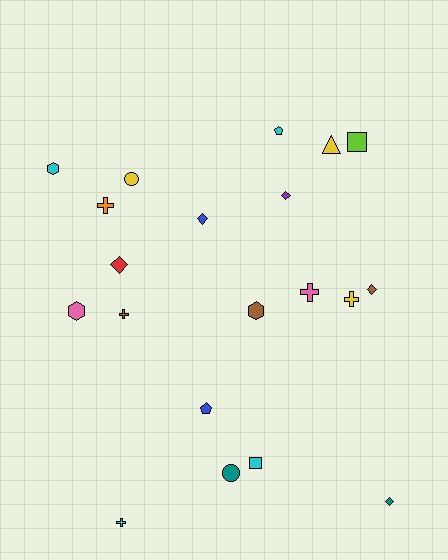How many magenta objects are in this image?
There are no magenta objects.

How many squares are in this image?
There are 2 squares.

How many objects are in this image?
There are 20 objects.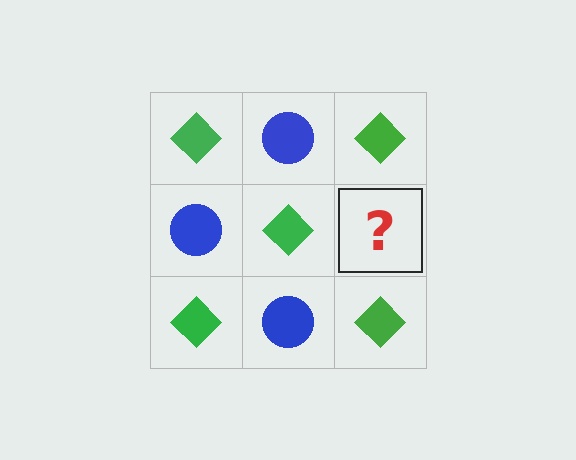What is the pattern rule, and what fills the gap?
The rule is that it alternates green diamond and blue circle in a checkerboard pattern. The gap should be filled with a blue circle.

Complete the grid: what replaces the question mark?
The question mark should be replaced with a blue circle.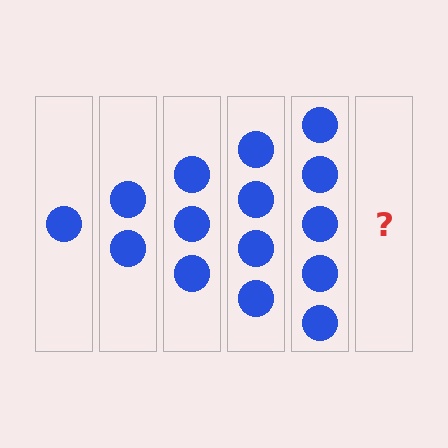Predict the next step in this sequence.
The next step is 6 circles.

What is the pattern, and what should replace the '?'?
The pattern is that each step adds one more circle. The '?' should be 6 circles.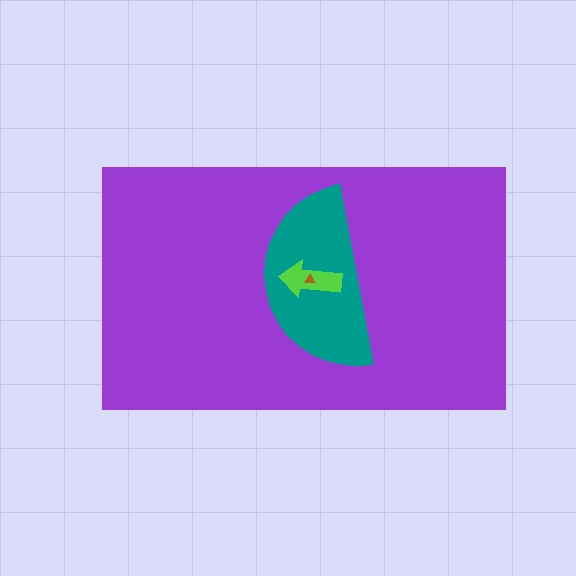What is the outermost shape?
The purple rectangle.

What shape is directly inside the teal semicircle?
The lime arrow.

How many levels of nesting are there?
4.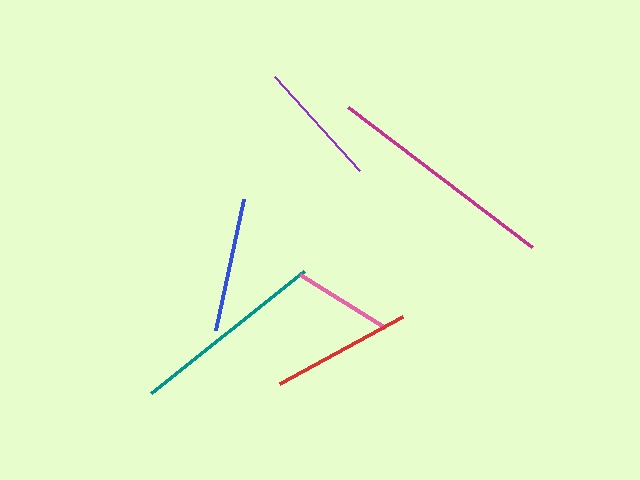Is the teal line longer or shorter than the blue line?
The teal line is longer than the blue line.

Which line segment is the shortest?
The pink line is the shortest at approximately 101 pixels.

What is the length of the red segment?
The red segment is approximately 140 pixels long.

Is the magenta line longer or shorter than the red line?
The magenta line is longer than the red line.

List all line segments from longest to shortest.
From longest to shortest: magenta, teal, red, blue, purple, pink.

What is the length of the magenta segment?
The magenta segment is approximately 231 pixels long.